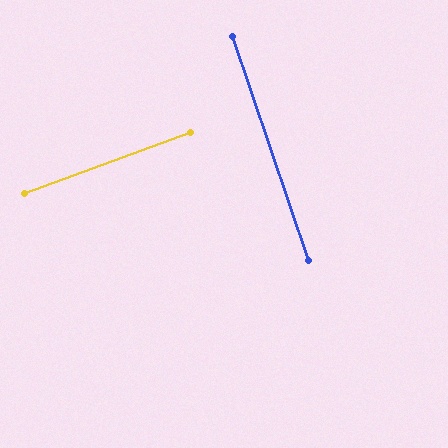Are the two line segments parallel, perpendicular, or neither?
Perpendicular — they meet at approximately 89°.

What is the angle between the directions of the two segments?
Approximately 89 degrees.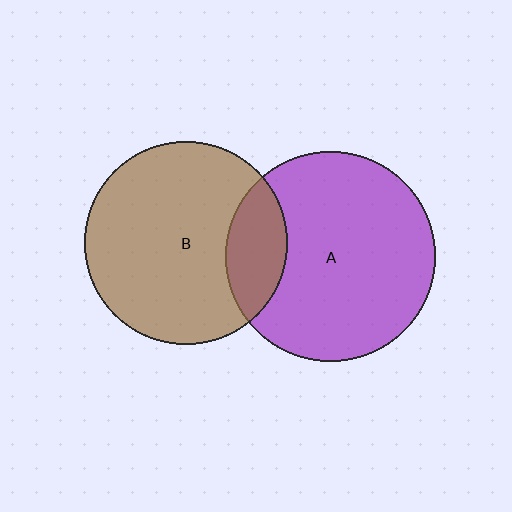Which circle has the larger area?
Circle A (purple).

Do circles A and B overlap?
Yes.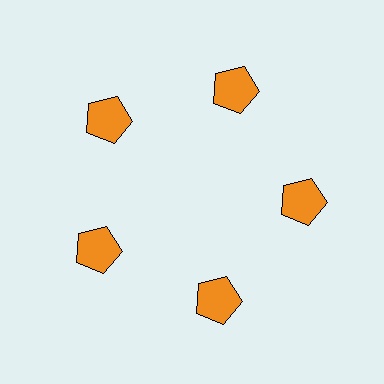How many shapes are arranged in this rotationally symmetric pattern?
There are 5 shapes, arranged in 5 groups of 1.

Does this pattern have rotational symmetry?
Yes, this pattern has 5-fold rotational symmetry. It looks the same after rotating 72 degrees around the center.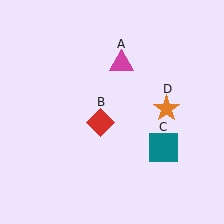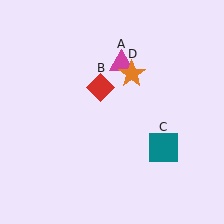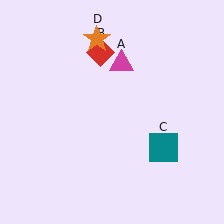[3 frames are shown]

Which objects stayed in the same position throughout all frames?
Magenta triangle (object A) and teal square (object C) remained stationary.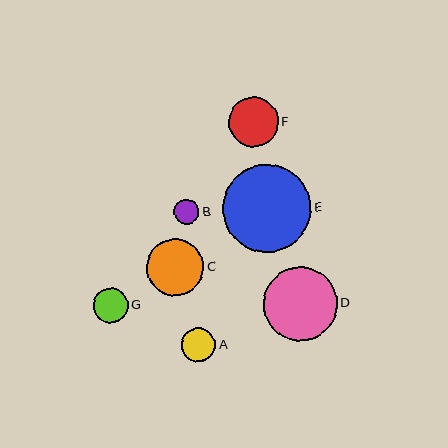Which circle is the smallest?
Circle B is the smallest with a size of approximately 25 pixels.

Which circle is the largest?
Circle E is the largest with a size of approximately 88 pixels.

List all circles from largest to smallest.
From largest to smallest: E, D, C, F, G, A, B.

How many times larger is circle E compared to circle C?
Circle E is approximately 1.6 times the size of circle C.